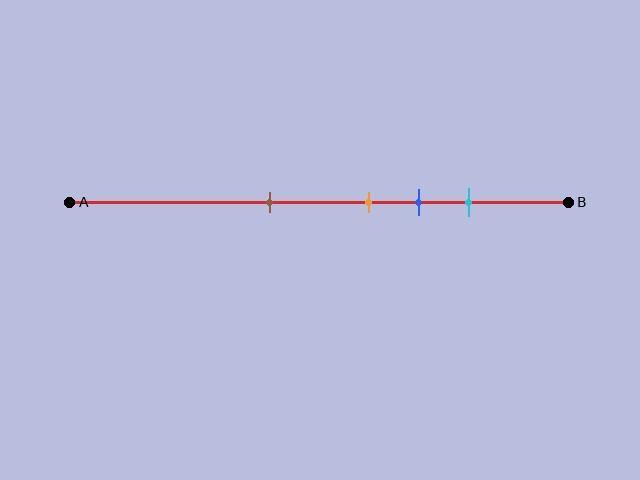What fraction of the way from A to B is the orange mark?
The orange mark is approximately 60% (0.6) of the way from A to B.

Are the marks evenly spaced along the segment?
No, the marks are not evenly spaced.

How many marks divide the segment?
There are 4 marks dividing the segment.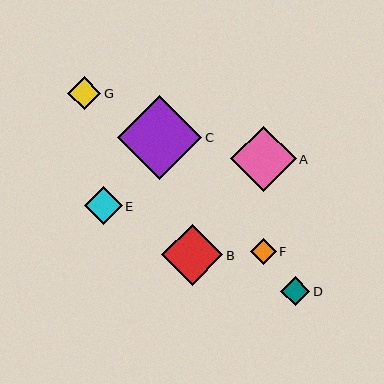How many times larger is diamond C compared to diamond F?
Diamond C is approximately 3.2 times the size of diamond F.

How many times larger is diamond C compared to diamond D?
Diamond C is approximately 2.9 times the size of diamond D.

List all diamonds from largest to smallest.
From largest to smallest: C, A, B, E, G, D, F.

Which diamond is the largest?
Diamond C is the largest with a size of approximately 84 pixels.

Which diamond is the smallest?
Diamond F is the smallest with a size of approximately 26 pixels.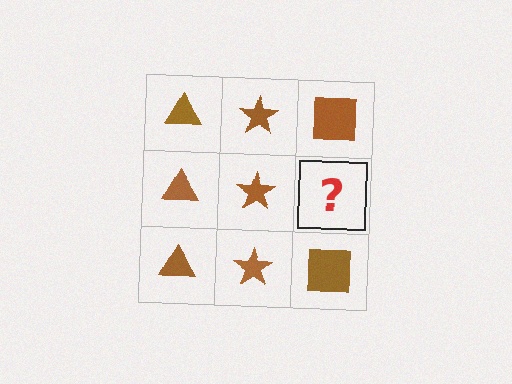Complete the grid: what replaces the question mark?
The question mark should be replaced with a brown square.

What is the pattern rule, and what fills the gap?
The rule is that each column has a consistent shape. The gap should be filled with a brown square.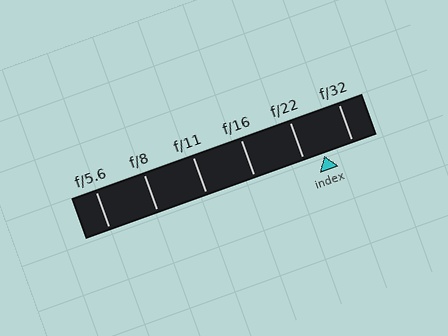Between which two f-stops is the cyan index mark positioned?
The index mark is between f/22 and f/32.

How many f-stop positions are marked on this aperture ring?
There are 6 f-stop positions marked.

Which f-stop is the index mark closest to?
The index mark is closest to f/22.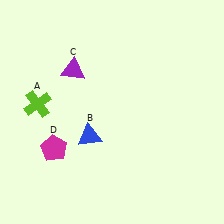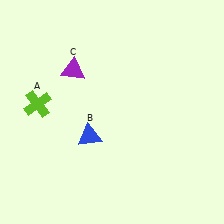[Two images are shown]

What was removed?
The magenta pentagon (D) was removed in Image 2.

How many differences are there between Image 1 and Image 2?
There is 1 difference between the two images.